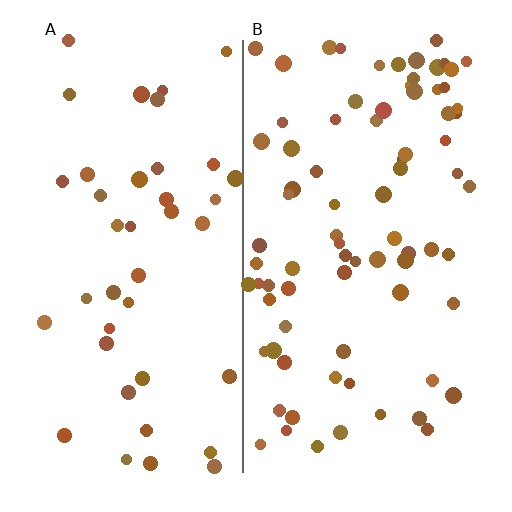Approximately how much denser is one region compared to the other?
Approximately 1.9× — region B over region A.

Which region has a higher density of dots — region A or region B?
B (the right).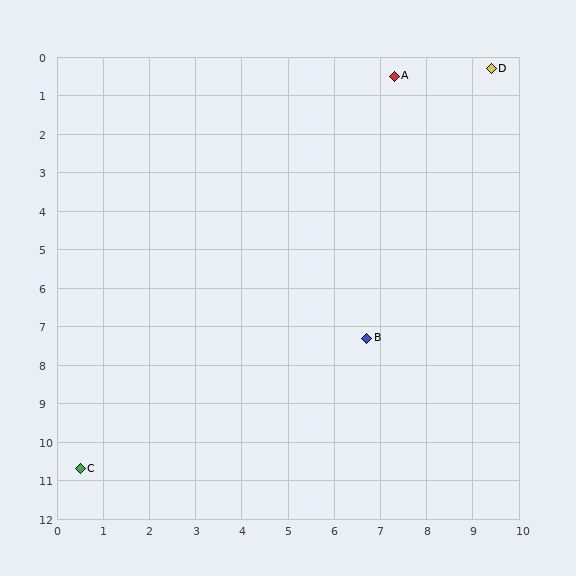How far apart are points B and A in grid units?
Points B and A are about 6.8 grid units apart.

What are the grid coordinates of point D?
Point D is at approximately (9.4, 0.3).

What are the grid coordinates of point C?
Point C is at approximately (0.5, 10.7).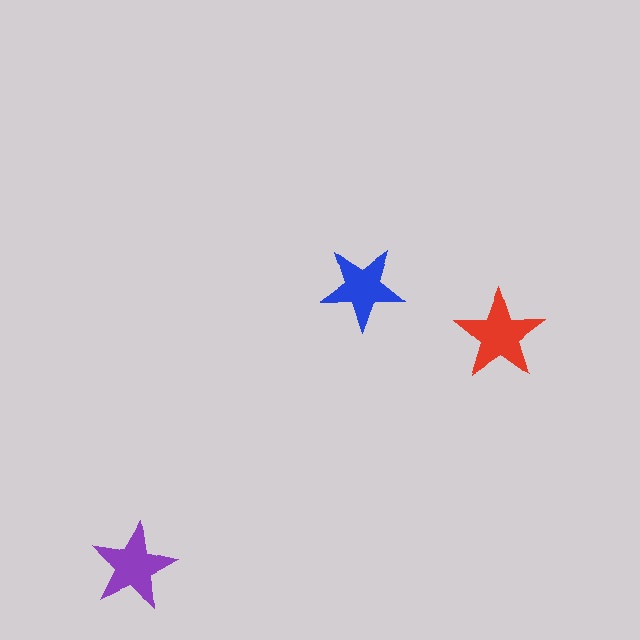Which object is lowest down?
The purple star is bottommost.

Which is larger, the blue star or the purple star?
The purple one.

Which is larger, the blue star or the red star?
The red one.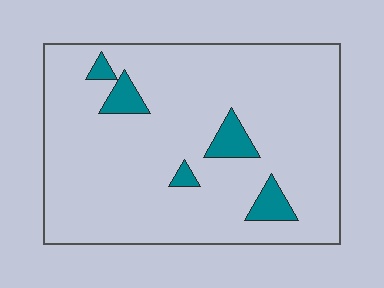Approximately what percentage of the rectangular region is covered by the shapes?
Approximately 10%.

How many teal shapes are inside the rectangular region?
5.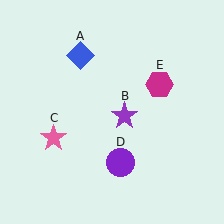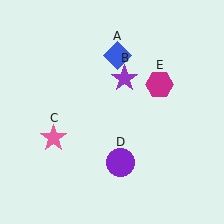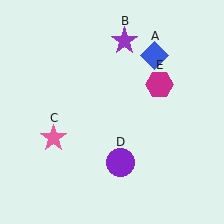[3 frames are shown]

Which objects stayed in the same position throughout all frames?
Pink star (object C) and purple circle (object D) and magenta hexagon (object E) remained stationary.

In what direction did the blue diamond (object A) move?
The blue diamond (object A) moved right.